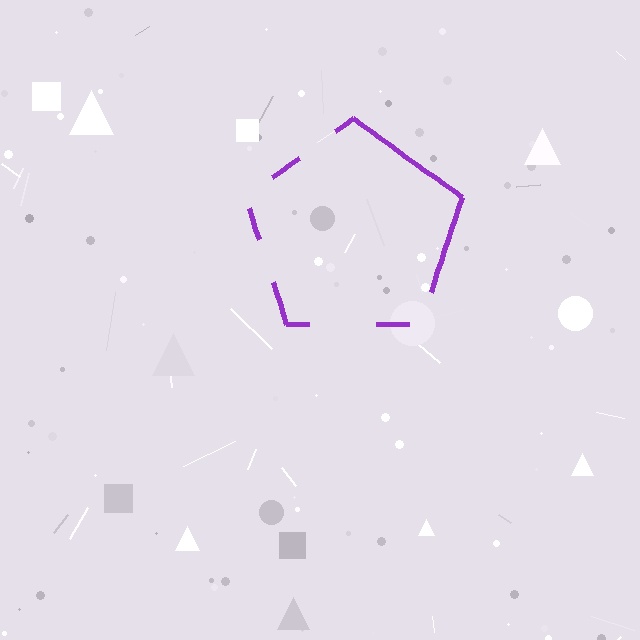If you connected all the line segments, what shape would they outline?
They would outline a pentagon.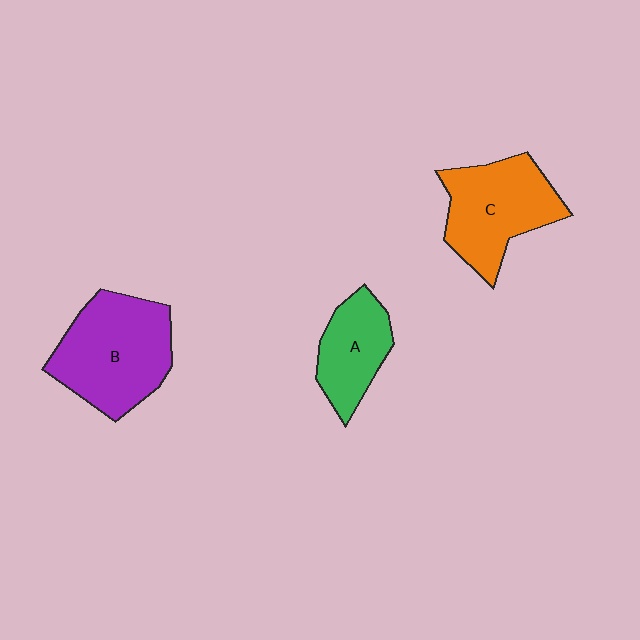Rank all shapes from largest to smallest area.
From largest to smallest: B (purple), C (orange), A (green).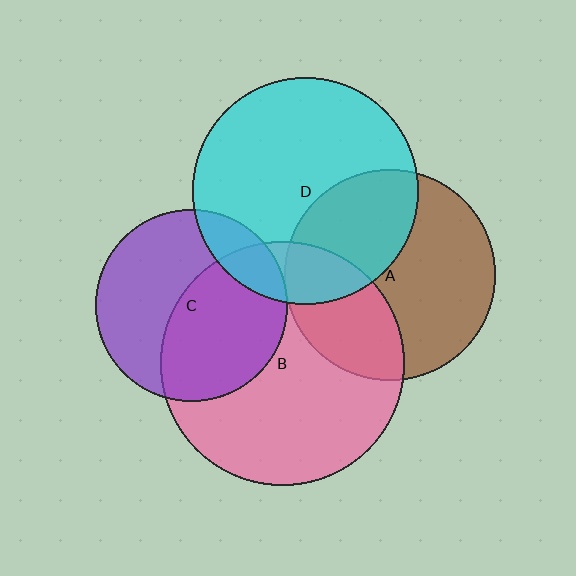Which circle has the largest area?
Circle B (pink).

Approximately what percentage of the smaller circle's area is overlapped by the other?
Approximately 15%.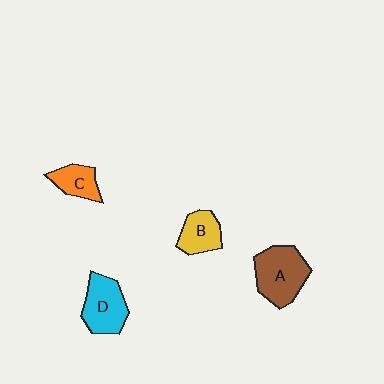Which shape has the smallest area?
Shape C (orange).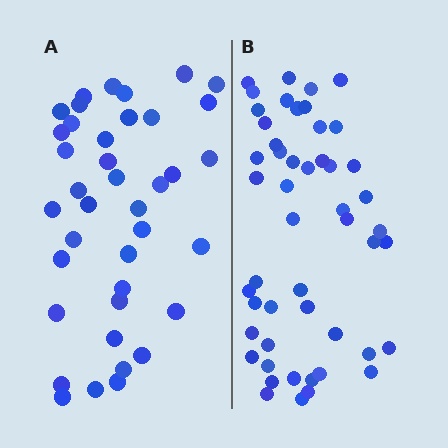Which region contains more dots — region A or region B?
Region B (the right region) has more dots.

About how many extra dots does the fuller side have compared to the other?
Region B has roughly 12 or so more dots than region A.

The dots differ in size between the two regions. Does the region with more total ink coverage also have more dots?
No. Region A has more total ink coverage because its dots are larger, but region B actually contains more individual dots. Total area can be misleading — the number of items is what matters here.